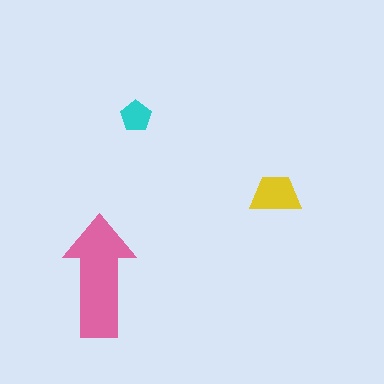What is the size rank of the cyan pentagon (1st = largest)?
3rd.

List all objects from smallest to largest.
The cyan pentagon, the yellow trapezoid, the pink arrow.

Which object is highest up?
The cyan pentagon is topmost.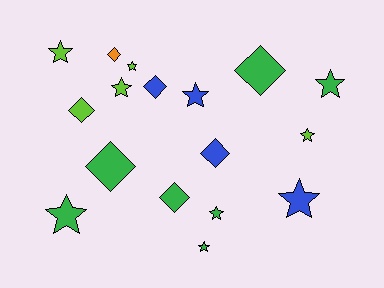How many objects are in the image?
There are 17 objects.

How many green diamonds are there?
There are 3 green diamonds.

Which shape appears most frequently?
Star, with 10 objects.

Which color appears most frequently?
Green, with 7 objects.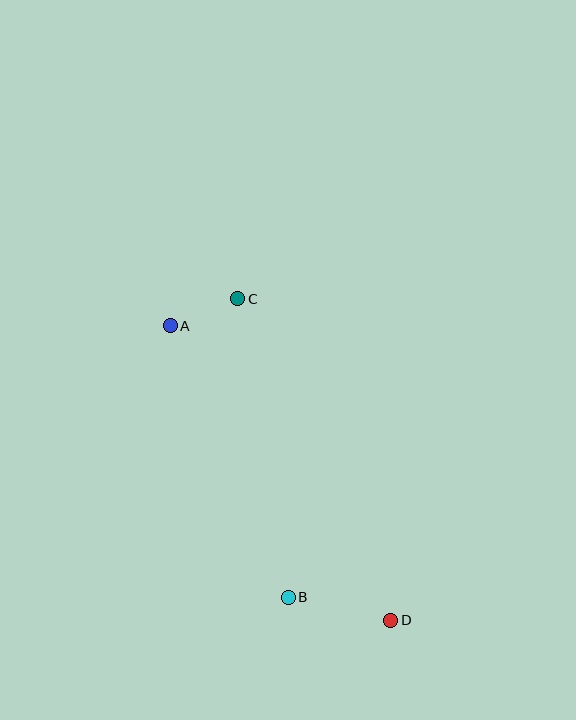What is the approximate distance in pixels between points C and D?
The distance between C and D is approximately 356 pixels.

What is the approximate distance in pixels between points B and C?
The distance between B and C is approximately 303 pixels.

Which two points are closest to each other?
Points A and C are closest to each other.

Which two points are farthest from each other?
Points A and D are farthest from each other.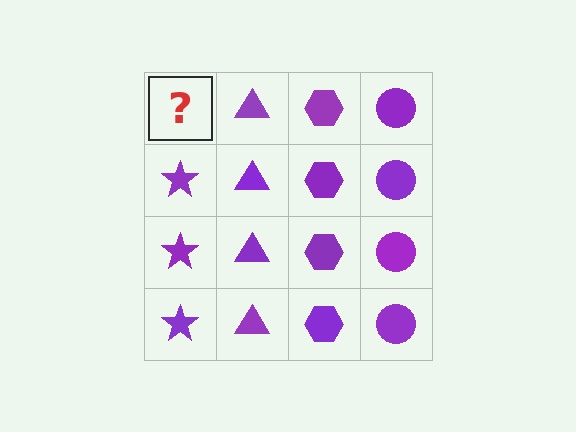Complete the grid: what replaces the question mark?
The question mark should be replaced with a purple star.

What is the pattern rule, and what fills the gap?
The rule is that each column has a consistent shape. The gap should be filled with a purple star.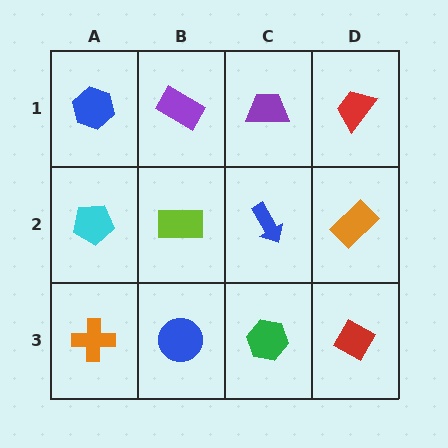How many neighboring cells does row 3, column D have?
2.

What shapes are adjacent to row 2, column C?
A purple trapezoid (row 1, column C), a green hexagon (row 3, column C), a lime rectangle (row 2, column B), an orange rectangle (row 2, column D).